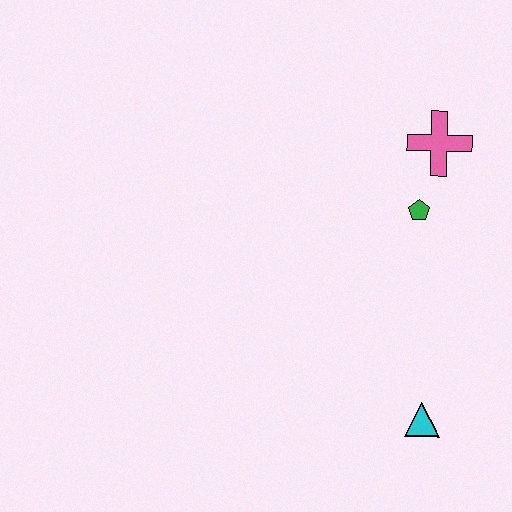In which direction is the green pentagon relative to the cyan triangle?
The green pentagon is above the cyan triangle.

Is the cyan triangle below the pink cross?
Yes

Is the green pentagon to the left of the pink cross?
Yes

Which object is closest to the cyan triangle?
The green pentagon is closest to the cyan triangle.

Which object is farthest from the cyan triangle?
The pink cross is farthest from the cyan triangle.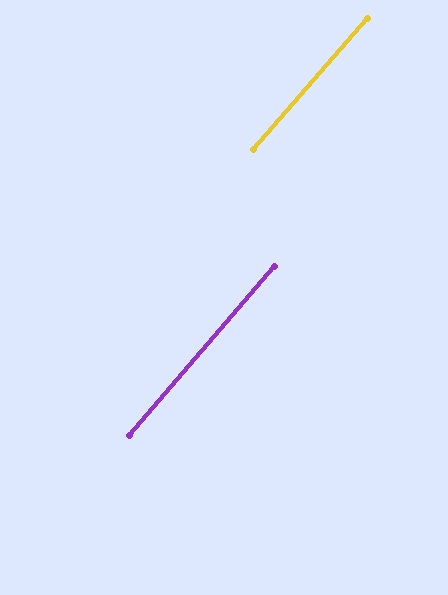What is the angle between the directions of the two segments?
Approximately 0 degrees.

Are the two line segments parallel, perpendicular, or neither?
Parallel — their directions differ by only 0.3°.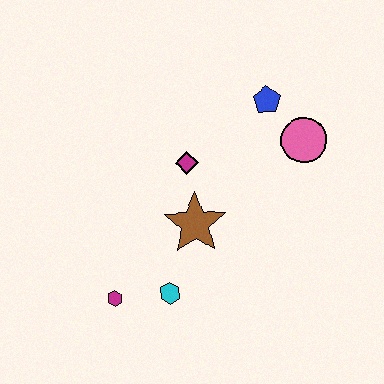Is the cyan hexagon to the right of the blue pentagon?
No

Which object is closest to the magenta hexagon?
The cyan hexagon is closest to the magenta hexagon.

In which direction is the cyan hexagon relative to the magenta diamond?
The cyan hexagon is below the magenta diamond.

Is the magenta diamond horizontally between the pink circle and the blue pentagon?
No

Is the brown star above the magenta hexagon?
Yes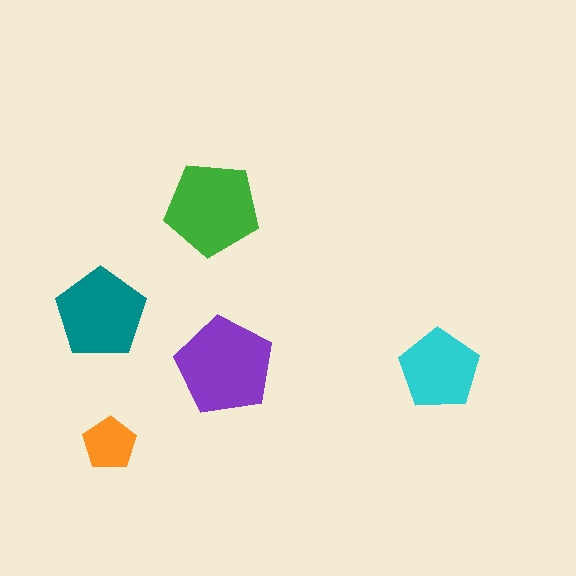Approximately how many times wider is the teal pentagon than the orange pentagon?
About 1.5 times wider.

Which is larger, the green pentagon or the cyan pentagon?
The green one.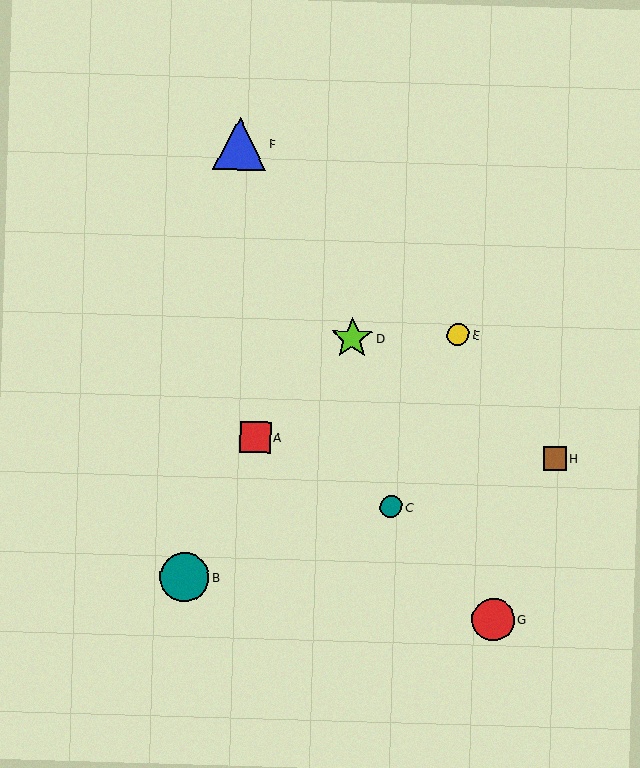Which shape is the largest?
The blue triangle (labeled F) is the largest.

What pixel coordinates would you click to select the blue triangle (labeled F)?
Click at (240, 144) to select the blue triangle F.